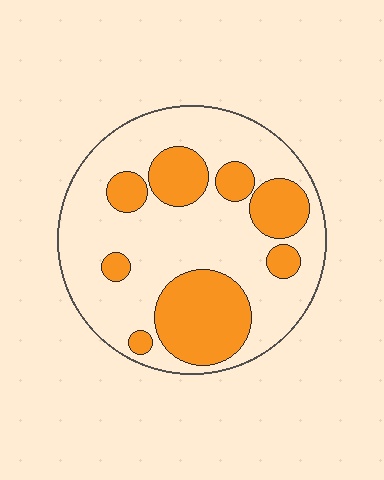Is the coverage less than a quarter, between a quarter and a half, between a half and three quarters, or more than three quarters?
Between a quarter and a half.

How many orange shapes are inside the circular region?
8.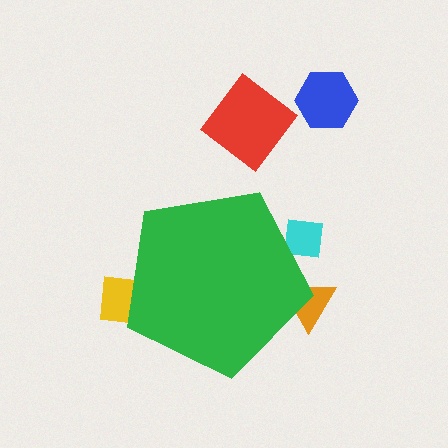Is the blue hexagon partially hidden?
No, the blue hexagon is fully visible.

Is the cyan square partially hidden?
Yes, the cyan square is partially hidden behind the green pentagon.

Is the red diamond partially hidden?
No, the red diamond is fully visible.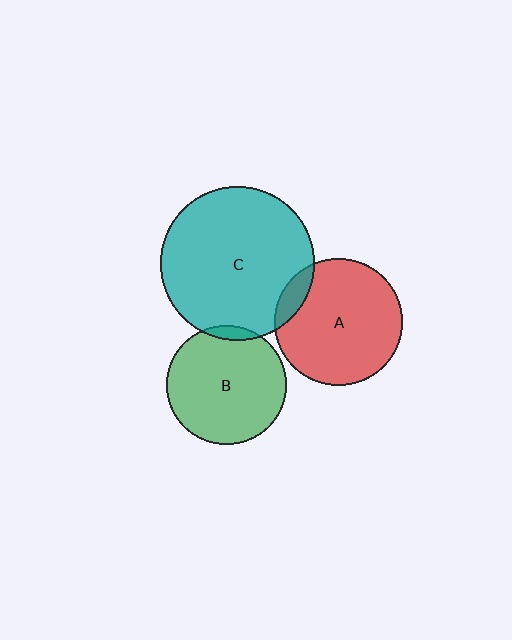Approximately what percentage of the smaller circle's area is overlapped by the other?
Approximately 5%.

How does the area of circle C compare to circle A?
Approximately 1.5 times.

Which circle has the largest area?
Circle C (teal).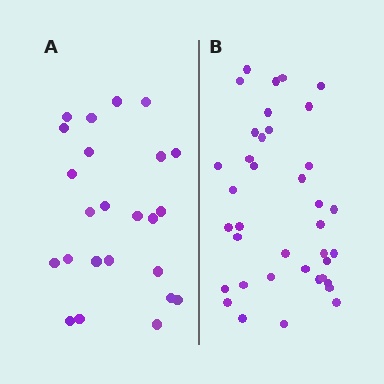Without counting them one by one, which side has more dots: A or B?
Region B (the right region) has more dots.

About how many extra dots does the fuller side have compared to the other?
Region B has approximately 15 more dots than region A.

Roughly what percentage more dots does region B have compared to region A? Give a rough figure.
About 60% more.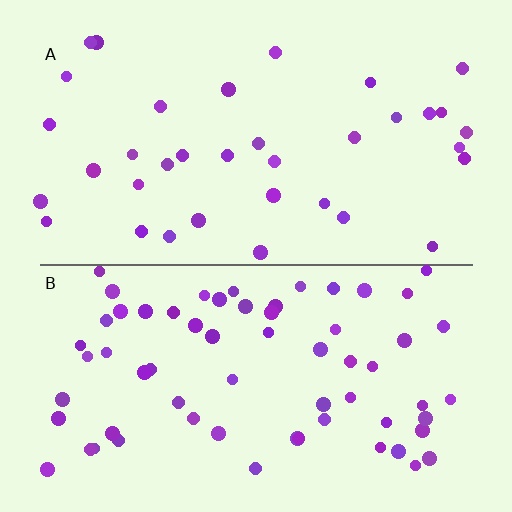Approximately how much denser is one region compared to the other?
Approximately 1.8× — region B over region A.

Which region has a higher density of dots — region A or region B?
B (the bottom).